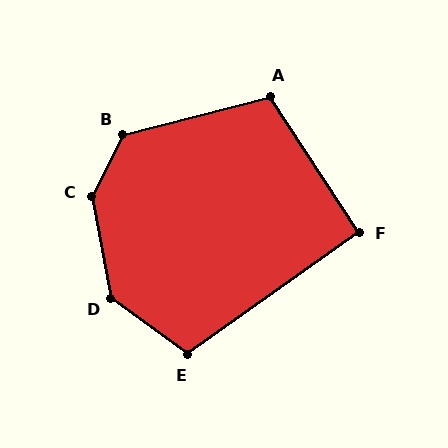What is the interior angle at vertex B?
Approximately 131 degrees (obtuse).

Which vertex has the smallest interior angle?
F, at approximately 92 degrees.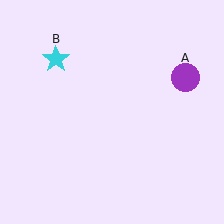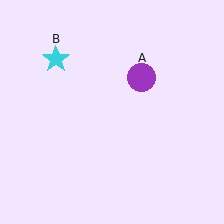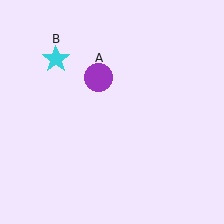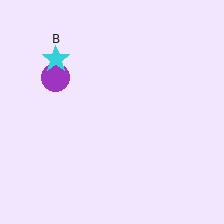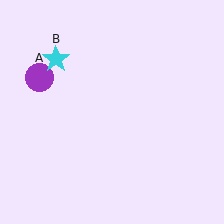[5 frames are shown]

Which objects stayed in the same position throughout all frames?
Cyan star (object B) remained stationary.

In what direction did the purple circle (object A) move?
The purple circle (object A) moved left.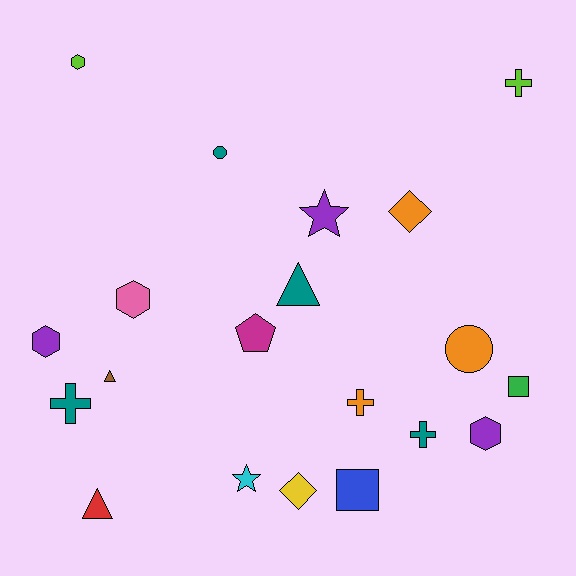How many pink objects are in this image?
There is 1 pink object.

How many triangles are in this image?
There are 3 triangles.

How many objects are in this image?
There are 20 objects.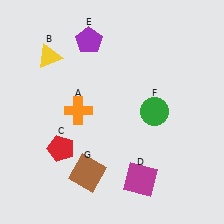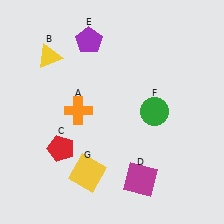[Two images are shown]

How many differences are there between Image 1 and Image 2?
There is 1 difference between the two images.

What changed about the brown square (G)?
In Image 1, G is brown. In Image 2, it changed to yellow.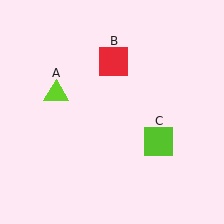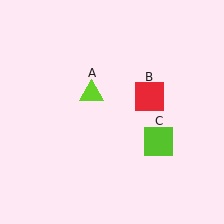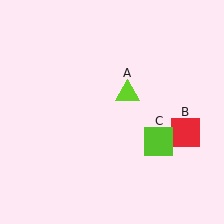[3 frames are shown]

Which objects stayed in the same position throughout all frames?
Lime square (object C) remained stationary.